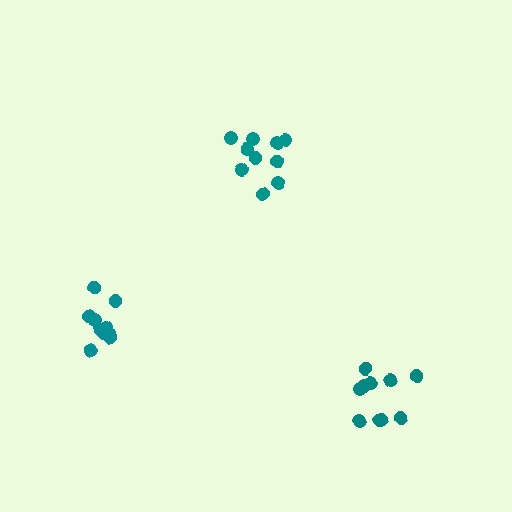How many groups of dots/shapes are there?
There are 3 groups.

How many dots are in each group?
Group 1: 10 dots, Group 2: 11 dots, Group 3: 10 dots (31 total).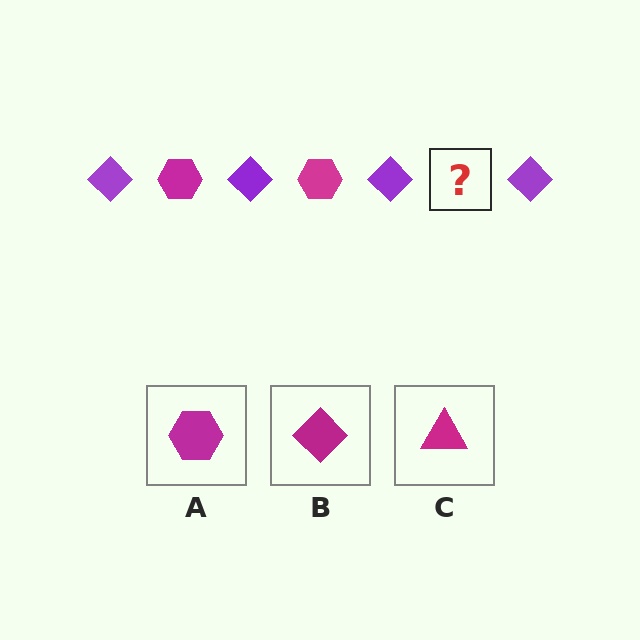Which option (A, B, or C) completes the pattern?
A.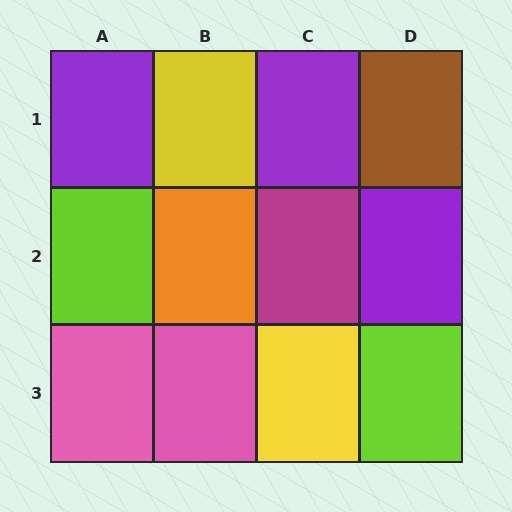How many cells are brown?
1 cell is brown.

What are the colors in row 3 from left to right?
Pink, pink, yellow, lime.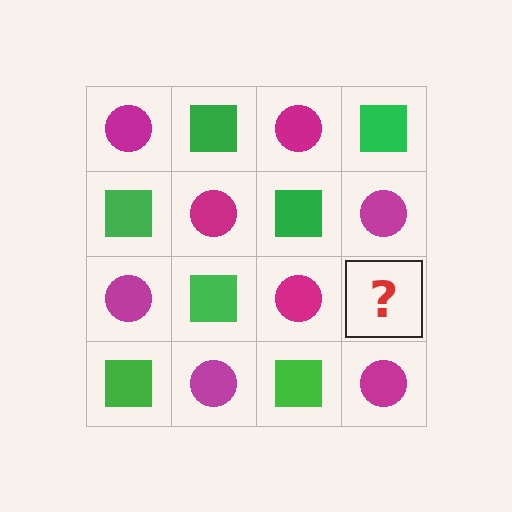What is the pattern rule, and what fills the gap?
The rule is that it alternates magenta circle and green square in a checkerboard pattern. The gap should be filled with a green square.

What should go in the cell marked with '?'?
The missing cell should contain a green square.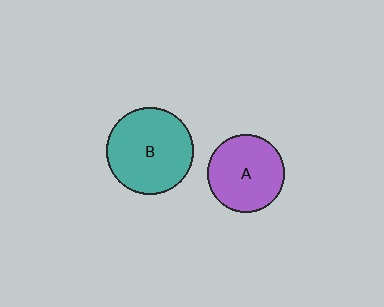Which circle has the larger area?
Circle B (teal).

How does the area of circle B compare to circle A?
Approximately 1.3 times.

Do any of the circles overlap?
No, none of the circles overlap.